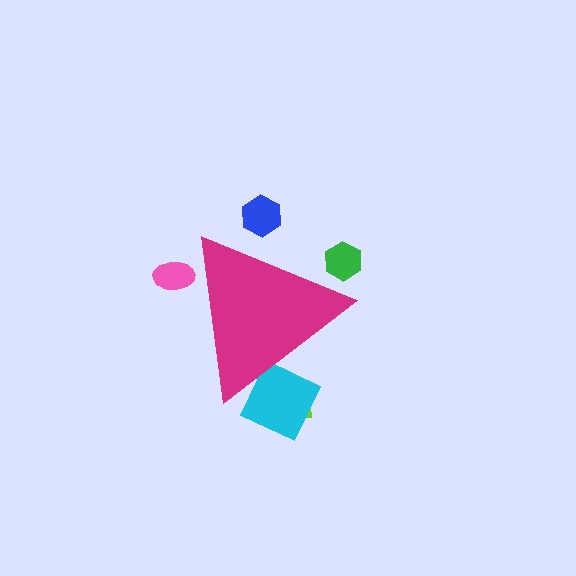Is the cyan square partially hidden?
Yes, the cyan square is partially hidden behind the magenta triangle.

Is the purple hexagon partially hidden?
Yes, the purple hexagon is partially hidden behind the magenta triangle.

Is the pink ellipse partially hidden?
Yes, the pink ellipse is partially hidden behind the magenta triangle.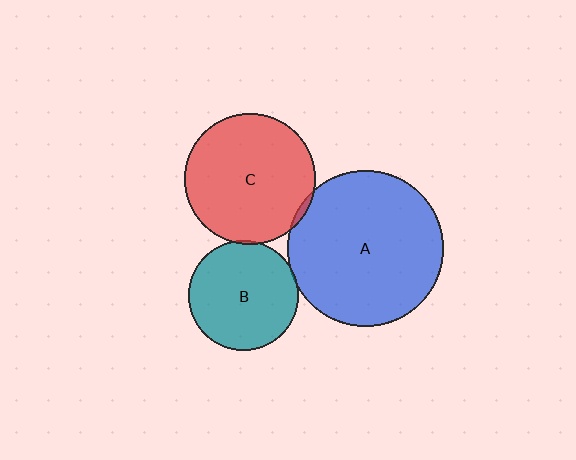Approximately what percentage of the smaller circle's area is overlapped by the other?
Approximately 5%.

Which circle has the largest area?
Circle A (blue).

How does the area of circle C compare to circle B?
Approximately 1.4 times.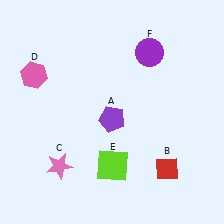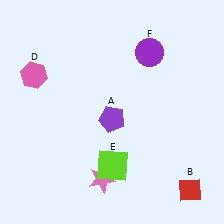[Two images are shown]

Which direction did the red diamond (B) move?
The red diamond (B) moved right.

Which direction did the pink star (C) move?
The pink star (C) moved right.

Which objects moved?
The objects that moved are: the red diamond (B), the pink star (C).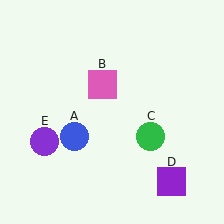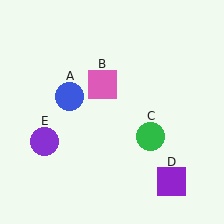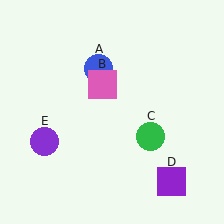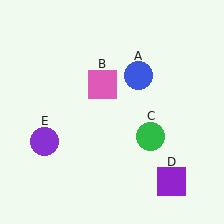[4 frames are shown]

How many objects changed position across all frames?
1 object changed position: blue circle (object A).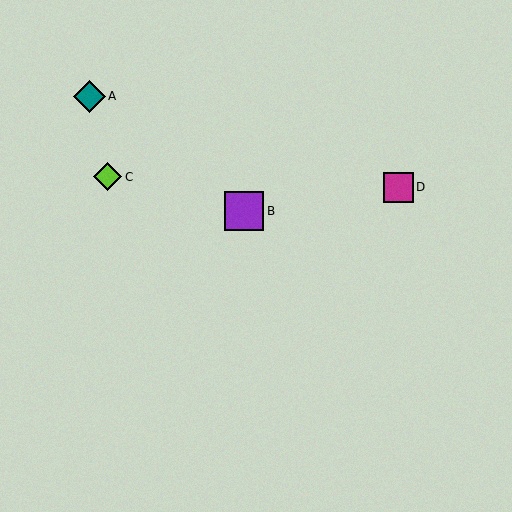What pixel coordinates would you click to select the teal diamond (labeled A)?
Click at (90, 96) to select the teal diamond A.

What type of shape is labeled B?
Shape B is a purple square.